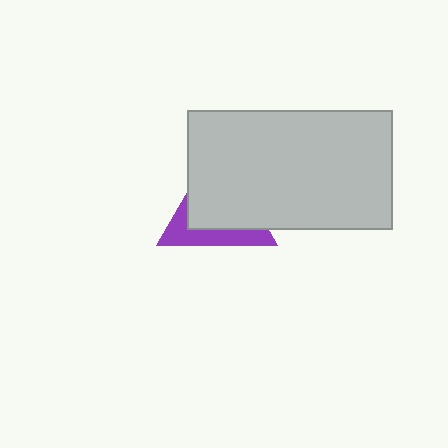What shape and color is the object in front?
The object in front is a light gray rectangle.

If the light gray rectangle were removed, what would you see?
You would see the complete purple triangle.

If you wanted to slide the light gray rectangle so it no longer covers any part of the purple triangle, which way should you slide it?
Slide it toward the upper-right — that is the most direct way to separate the two shapes.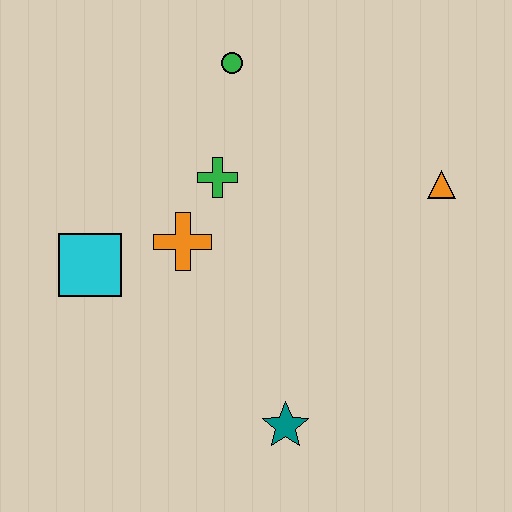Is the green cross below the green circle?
Yes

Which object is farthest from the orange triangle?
The cyan square is farthest from the orange triangle.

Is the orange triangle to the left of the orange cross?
No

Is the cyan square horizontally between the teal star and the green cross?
No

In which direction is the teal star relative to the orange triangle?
The teal star is below the orange triangle.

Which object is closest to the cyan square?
The orange cross is closest to the cyan square.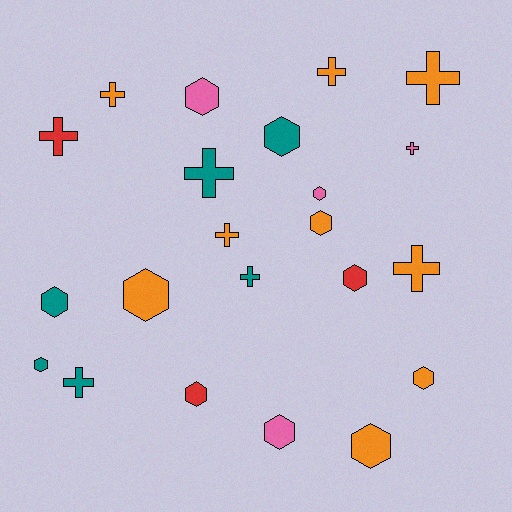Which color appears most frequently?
Orange, with 9 objects.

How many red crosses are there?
There is 1 red cross.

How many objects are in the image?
There are 22 objects.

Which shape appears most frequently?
Hexagon, with 12 objects.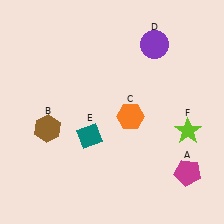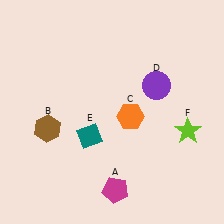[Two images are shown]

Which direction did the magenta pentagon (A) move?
The magenta pentagon (A) moved left.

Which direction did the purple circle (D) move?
The purple circle (D) moved down.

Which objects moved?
The objects that moved are: the magenta pentagon (A), the purple circle (D).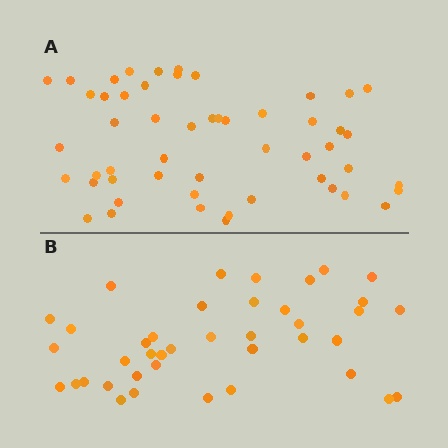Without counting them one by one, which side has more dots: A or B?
Region A (the top region) has more dots.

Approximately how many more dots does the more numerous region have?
Region A has roughly 12 or so more dots than region B.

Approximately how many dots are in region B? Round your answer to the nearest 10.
About 40 dots.